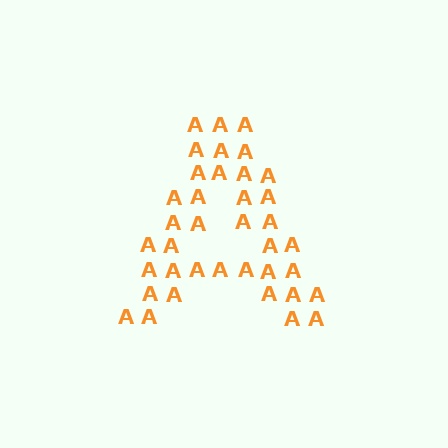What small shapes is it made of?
It is made of small letter A's.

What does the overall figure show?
The overall figure shows the letter A.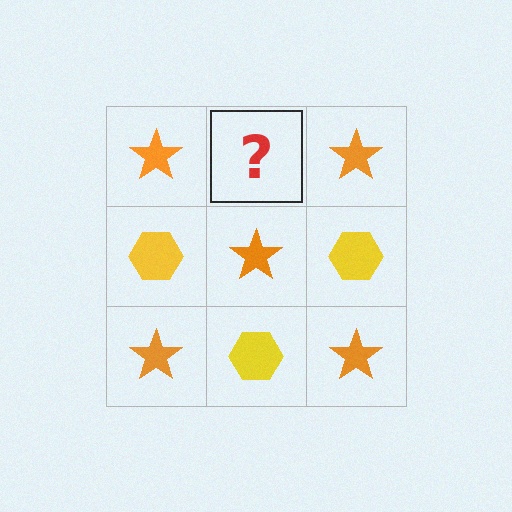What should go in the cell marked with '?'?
The missing cell should contain a yellow hexagon.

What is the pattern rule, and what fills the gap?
The rule is that it alternates orange star and yellow hexagon in a checkerboard pattern. The gap should be filled with a yellow hexagon.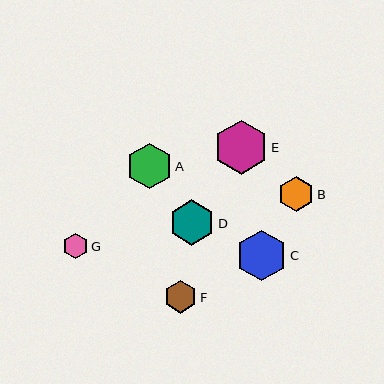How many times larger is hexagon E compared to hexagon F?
Hexagon E is approximately 1.7 times the size of hexagon F.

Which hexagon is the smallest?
Hexagon G is the smallest with a size of approximately 25 pixels.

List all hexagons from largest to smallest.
From largest to smallest: E, C, D, A, B, F, G.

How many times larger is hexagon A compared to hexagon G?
Hexagon A is approximately 1.8 times the size of hexagon G.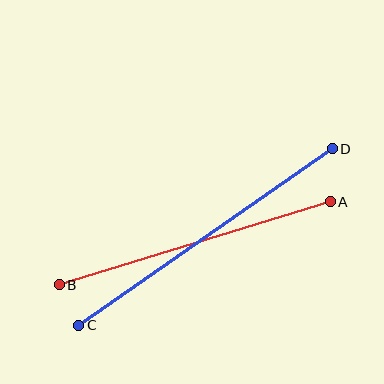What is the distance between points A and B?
The distance is approximately 283 pixels.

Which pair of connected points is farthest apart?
Points C and D are farthest apart.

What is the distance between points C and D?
The distance is approximately 309 pixels.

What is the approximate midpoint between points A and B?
The midpoint is at approximately (195, 243) pixels.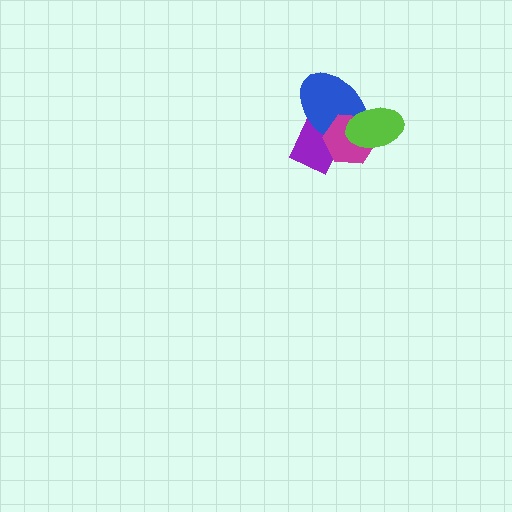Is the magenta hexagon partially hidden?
Yes, it is partially covered by another shape.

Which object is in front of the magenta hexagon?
The lime ellipse is in front of the magenta hexagon.